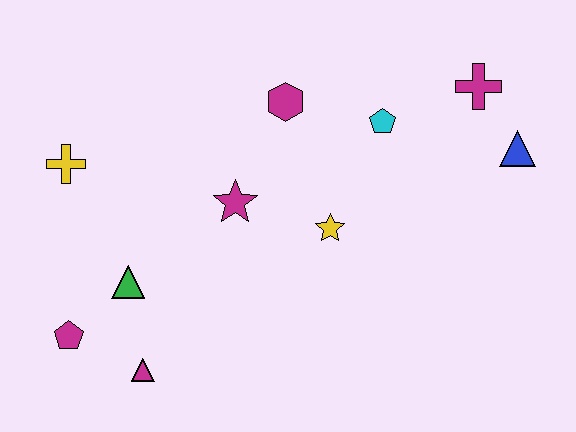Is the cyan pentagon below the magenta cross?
Yes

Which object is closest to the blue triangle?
The magenta cross is closest to the blue triangle.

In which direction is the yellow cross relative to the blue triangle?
The yellow cross is to the left of the blue triangle.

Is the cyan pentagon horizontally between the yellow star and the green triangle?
No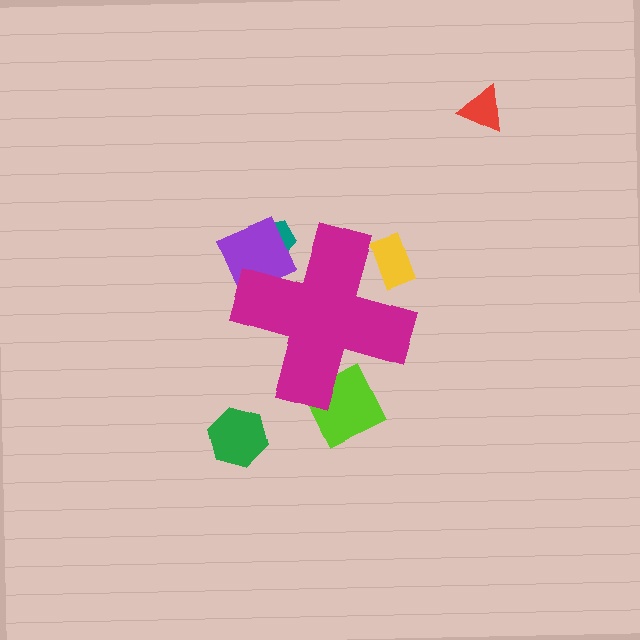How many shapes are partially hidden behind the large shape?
4 shapes are partially hidden.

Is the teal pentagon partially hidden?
Yes, the teal pentagon is partially hidden behind the magenta cross.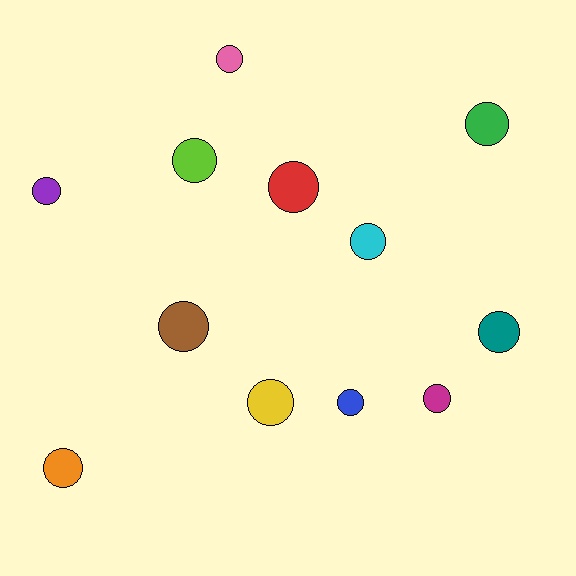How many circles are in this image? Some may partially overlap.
There are 12 circles.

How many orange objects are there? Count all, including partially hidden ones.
There is 1 orange object.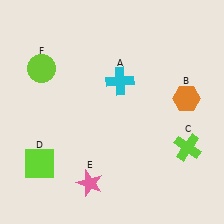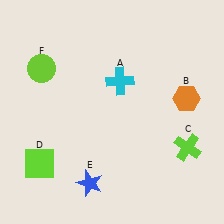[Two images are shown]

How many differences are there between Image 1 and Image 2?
There is 1 difference between the two images.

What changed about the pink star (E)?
In Image 1, E is pink. In Image 2, it changed to blue.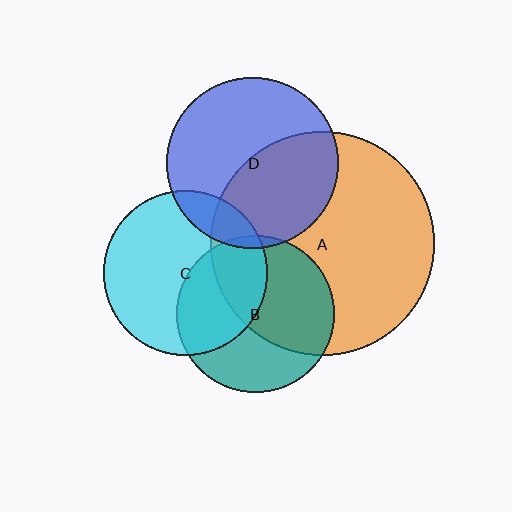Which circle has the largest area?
Circle A (orange).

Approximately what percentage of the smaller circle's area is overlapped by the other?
Approximately 5%.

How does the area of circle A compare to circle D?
Approximately 1.7 times.